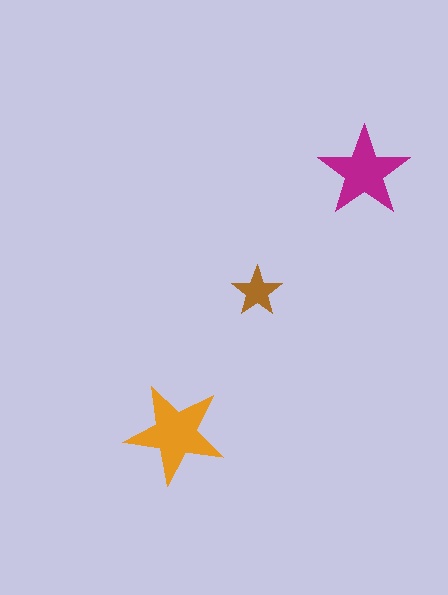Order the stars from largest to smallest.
the orange one, the magenta one, the brown one.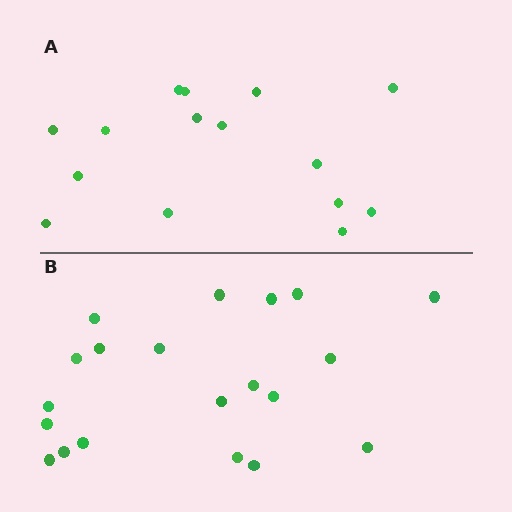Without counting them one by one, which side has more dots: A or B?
Region B (the bottom region) has more dots.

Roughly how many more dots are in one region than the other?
Region B has about 5 more dots than region A.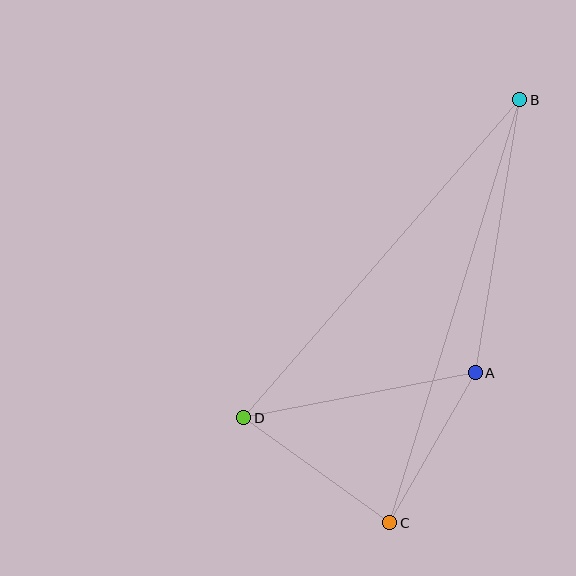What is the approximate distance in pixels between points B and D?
The distance between B and D is approximately 421 pixels.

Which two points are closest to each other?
Points A and C are closest to each other.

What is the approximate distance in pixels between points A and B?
The distance between A and B is approximately 277 pixels.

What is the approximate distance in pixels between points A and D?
The distance between A and D is approximately 236 pixels.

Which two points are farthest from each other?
Points B and C are farthest from each other.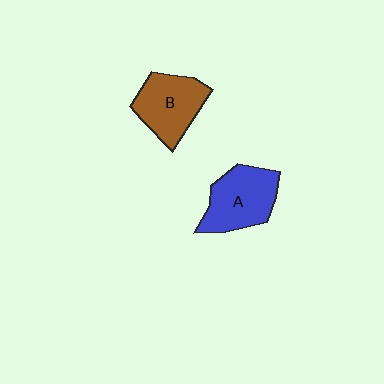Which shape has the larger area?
Shape A (blue).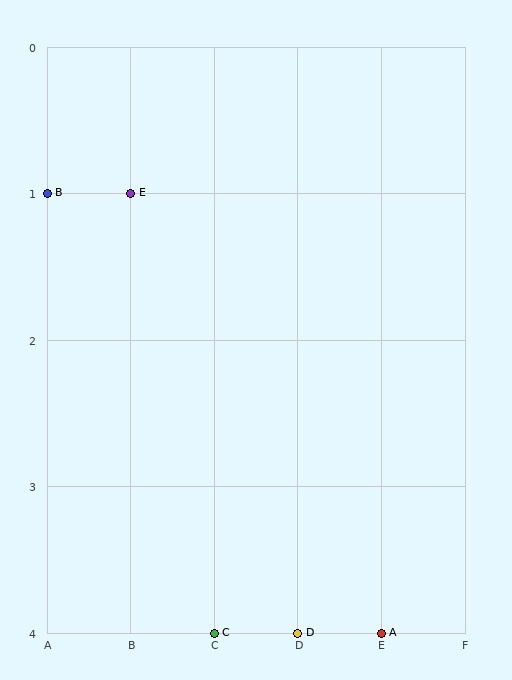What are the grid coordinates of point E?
Point E is at grid coordinates (B, 1).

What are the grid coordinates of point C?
Point C is at grid coordinates (C, 4).